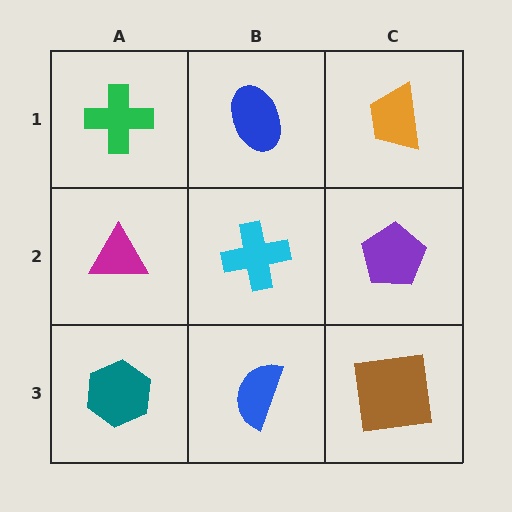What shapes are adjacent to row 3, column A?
A magenta triangle (row 2, column A), a blue semicircle (row 3, column B).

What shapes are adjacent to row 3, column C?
A purple pentagon (row 2, column C), a blue semicircle (row 3, column B).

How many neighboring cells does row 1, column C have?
2.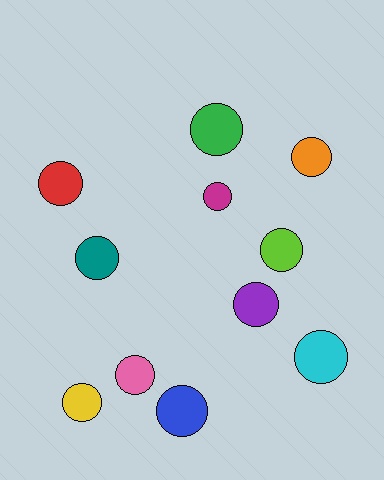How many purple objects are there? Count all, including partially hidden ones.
There is 1 purple object.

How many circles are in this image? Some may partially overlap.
There are 11 circles.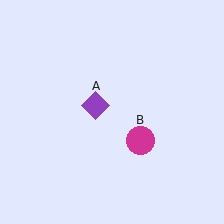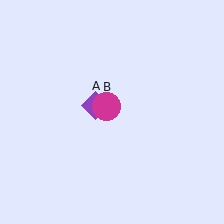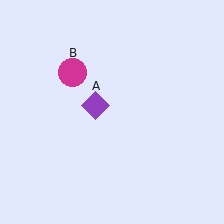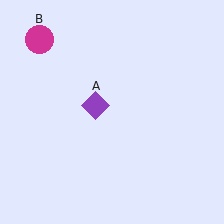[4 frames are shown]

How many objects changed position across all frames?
1 object changed position: magenta circle (object B).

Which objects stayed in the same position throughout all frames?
Purple diamond (object A) remained stationary.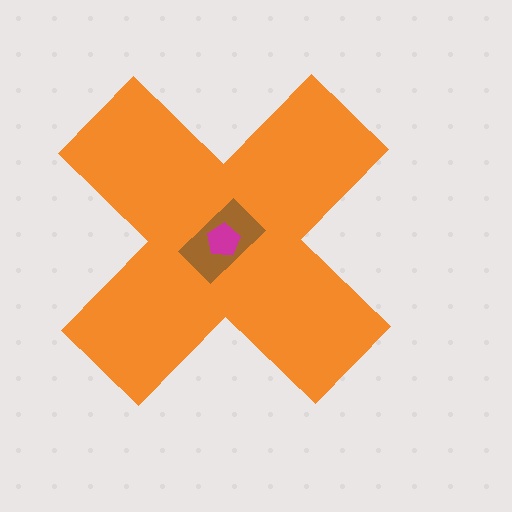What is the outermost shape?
The orange cross.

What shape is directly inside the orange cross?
The brown rectangle.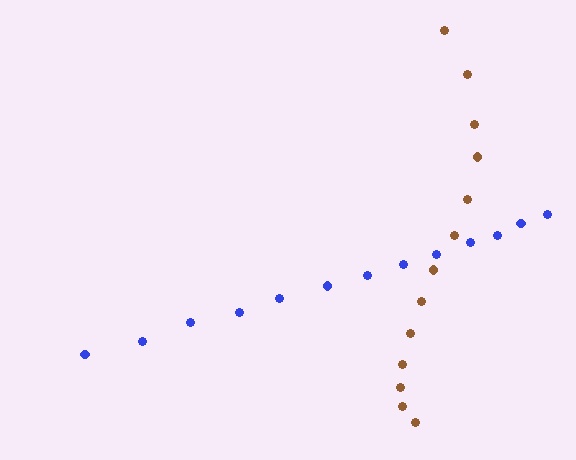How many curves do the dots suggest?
There are 2 distinct paths.